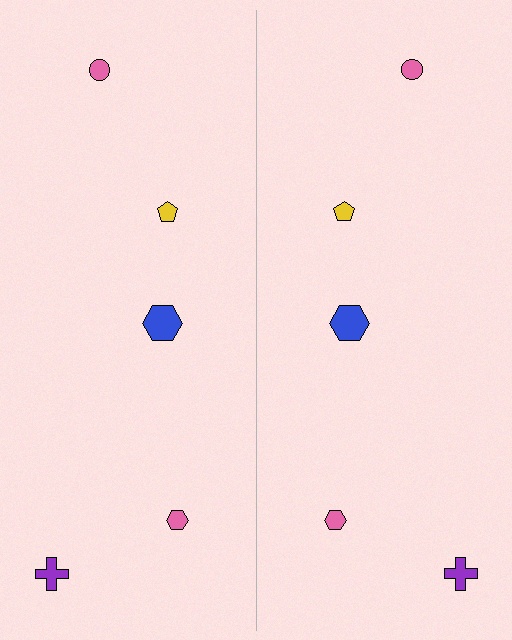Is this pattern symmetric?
Yes, this pattern has bilateral (reflection) symmetry.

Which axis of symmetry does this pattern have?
The pattern has a vertical axis of symmetry running through the center of the image.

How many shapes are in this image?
There are 10 shapes in this image.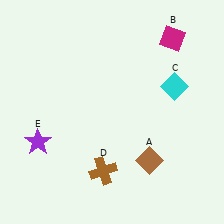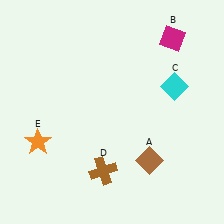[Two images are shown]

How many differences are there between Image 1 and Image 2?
There is 1 difference between the two images.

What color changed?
The star (E) changed from purple in Image 1 to orange in Image 2.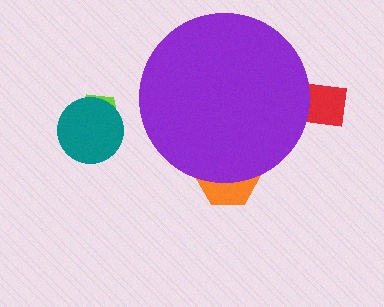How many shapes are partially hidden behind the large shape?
2 shapes are partially hidden.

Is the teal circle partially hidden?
No, the teal circle is fully visible.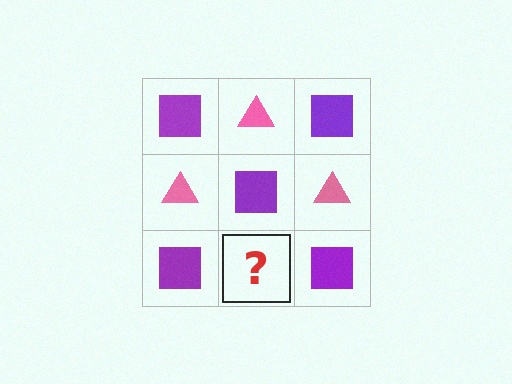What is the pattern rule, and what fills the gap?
The rule is that it alternates purple square and pink triangle in a checkerboard pattern. The gap should be filled with a pink triangle.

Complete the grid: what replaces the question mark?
The question mark should be replaced with a pink triangle.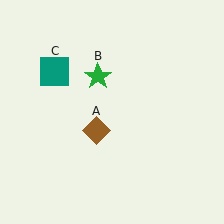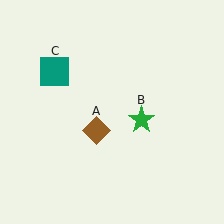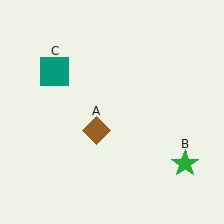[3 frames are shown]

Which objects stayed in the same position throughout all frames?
Brown diamond (object A) and teal square (object C) remained stationary.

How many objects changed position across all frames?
1 object changed position: green star (object B).